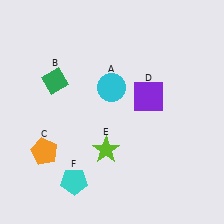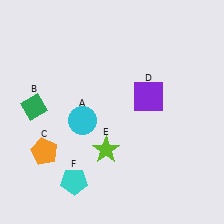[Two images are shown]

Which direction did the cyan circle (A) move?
The cyan circle (A) moved down.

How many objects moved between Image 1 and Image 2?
2 objects moved between the two images.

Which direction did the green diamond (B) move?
The green diamond (B) moved down.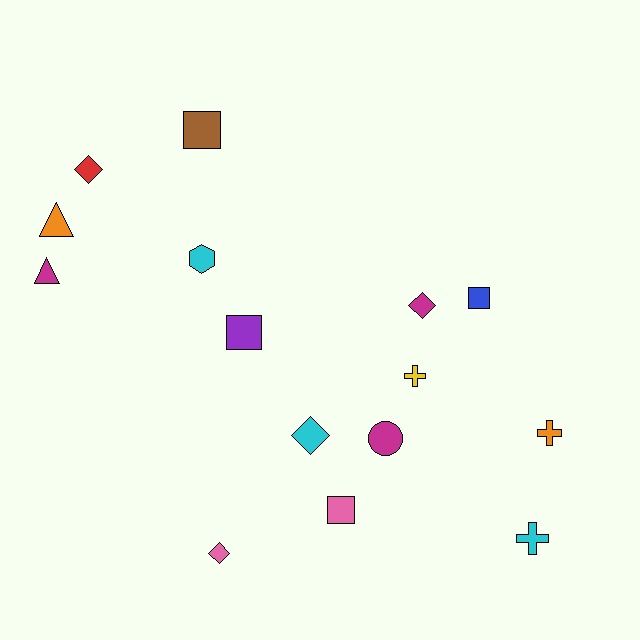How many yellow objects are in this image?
There is 1 yellow object.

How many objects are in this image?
There are 15 objects.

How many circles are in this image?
There is 1 circle.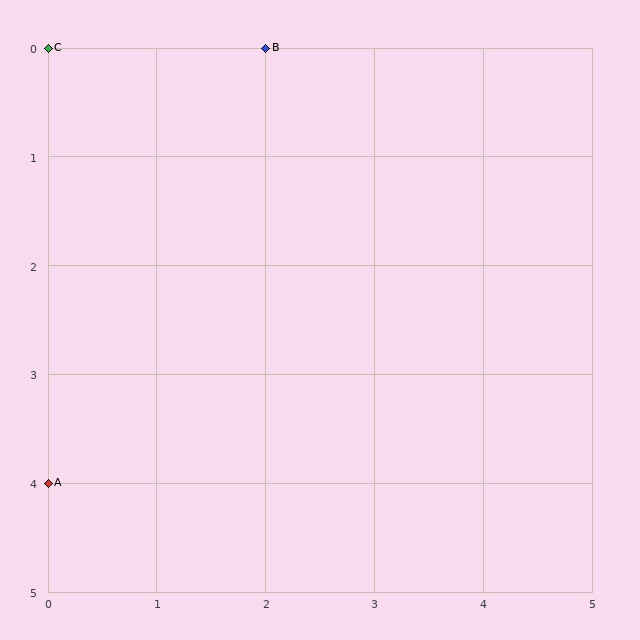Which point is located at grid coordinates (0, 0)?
Point C is at (0, 0).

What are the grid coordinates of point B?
Point B is at grid coordinates (2, 0).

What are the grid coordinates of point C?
Point C is at grid coordinates (0, 0).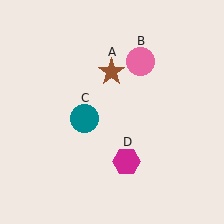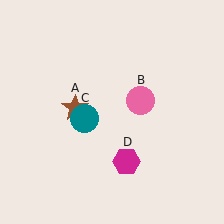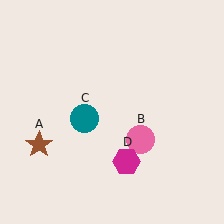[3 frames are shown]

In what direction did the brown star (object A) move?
The brown star (object A) moved down and to the left.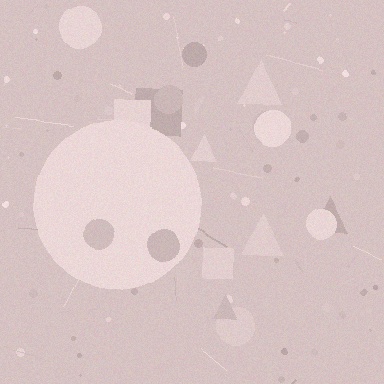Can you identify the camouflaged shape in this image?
The camouflaged shape is a circle.